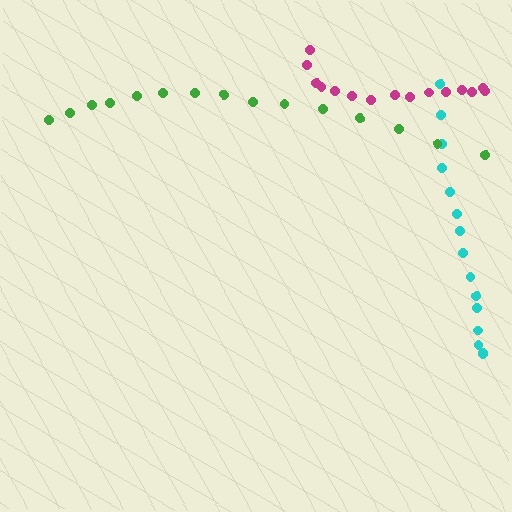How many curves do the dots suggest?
There are 3 distinct paths.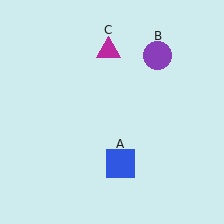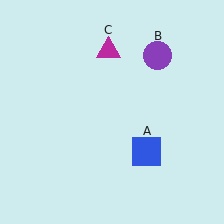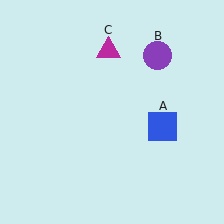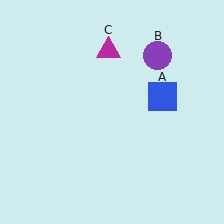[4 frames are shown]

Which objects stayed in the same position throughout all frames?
Purple circle (object B) and magenta triangle (object C) remained stationary.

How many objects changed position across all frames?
1 object changed position: blue square (object A).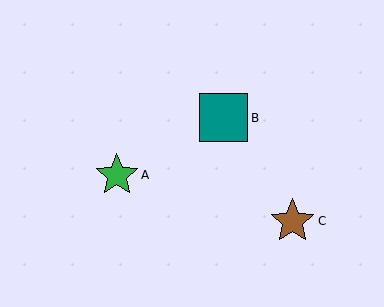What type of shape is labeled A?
Shape A is a green star.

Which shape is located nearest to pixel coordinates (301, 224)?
The brown star (labeled C) at (292, 221) is nearest to that location.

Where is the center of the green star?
The center of the green star is at (117, 175).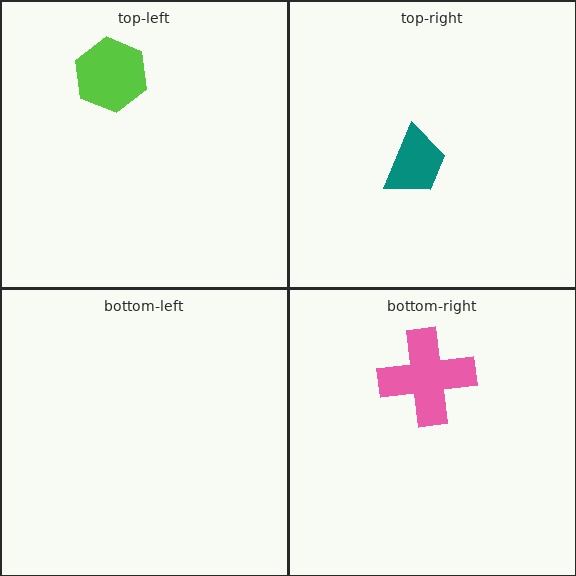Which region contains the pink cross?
The bottom-right region.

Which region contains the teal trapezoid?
The top-right region.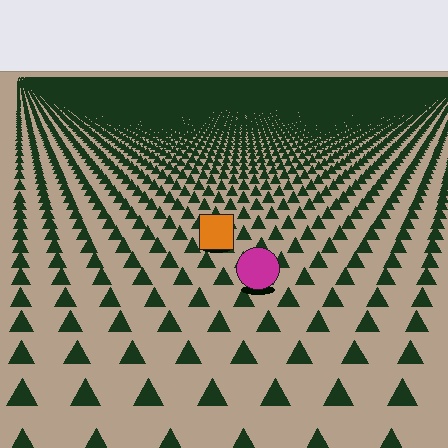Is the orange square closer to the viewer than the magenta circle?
No. The magenta circle is closer — you can tell from the texture gradient: the ground texture is coarser near it.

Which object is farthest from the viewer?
The orange square is farthest from the viewer. It appears smaller and the ground texture around it is denser.